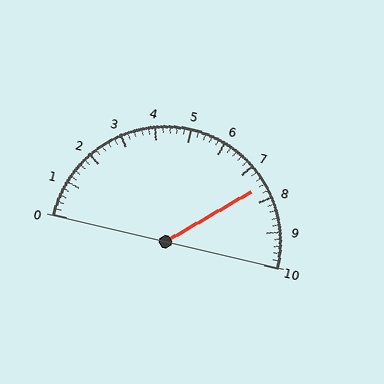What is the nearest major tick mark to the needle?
The nearest major tick mark is 8.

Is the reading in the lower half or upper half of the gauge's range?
The reading is in the upper half of the range (0 to 10).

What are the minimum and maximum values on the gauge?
The gauge ranges from 0 to 10.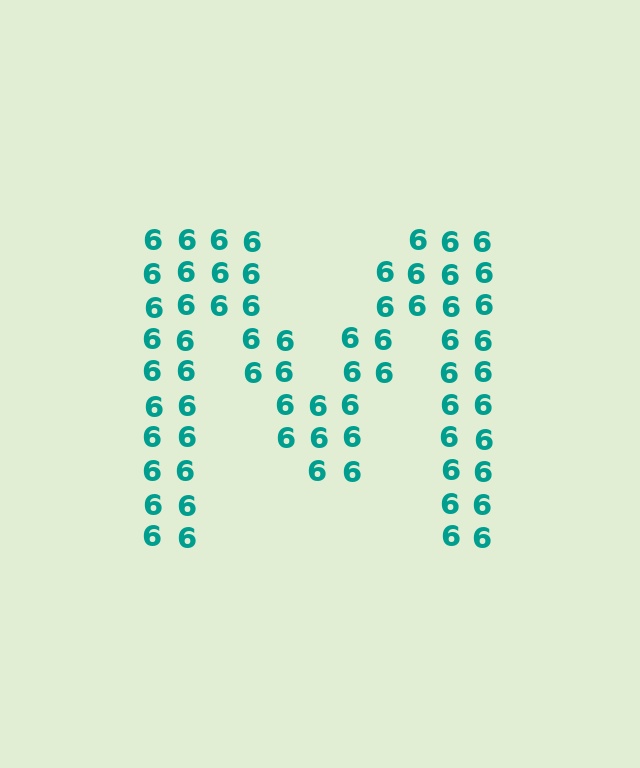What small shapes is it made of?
It is made of small digit 6's.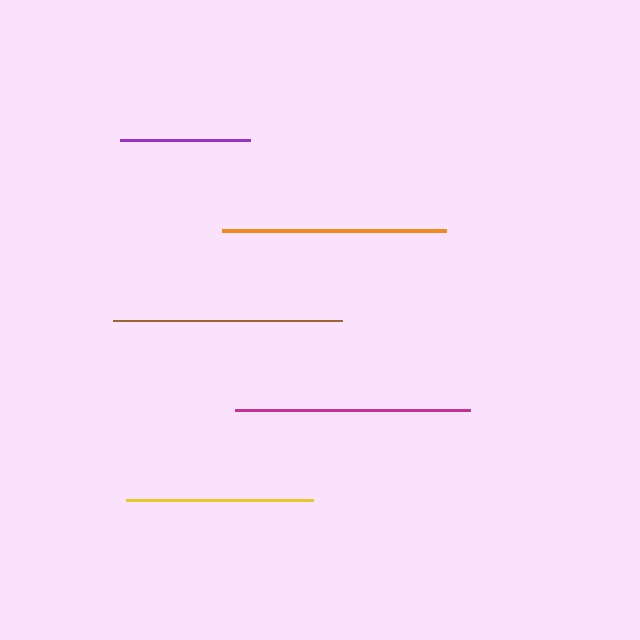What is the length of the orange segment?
The orange segment is approximately 224 pixels long.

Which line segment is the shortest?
The purple line is the shortest at approximately 130 pixels.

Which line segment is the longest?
The magenta line is the longest at approximately 235 pixels.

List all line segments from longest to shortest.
From longest to shortest: magenta, brown, orange, yellow, purple.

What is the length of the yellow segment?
The yellow segment is approximately 187 pixels long.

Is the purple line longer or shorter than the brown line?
The brown line is longer than the purple line.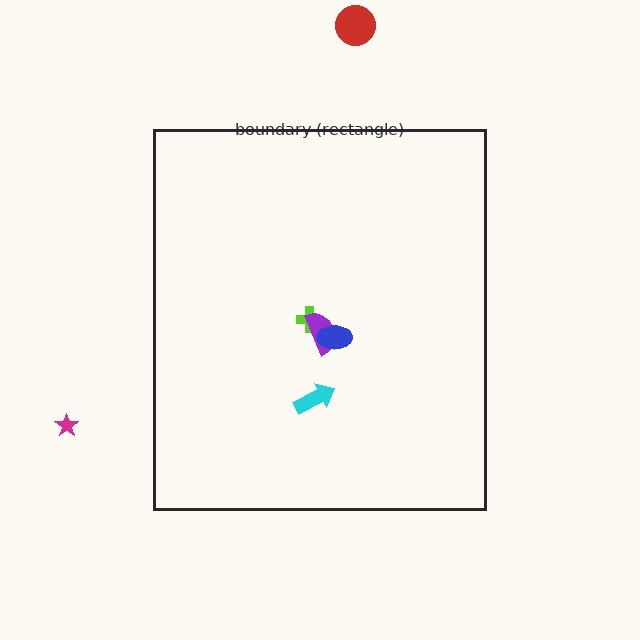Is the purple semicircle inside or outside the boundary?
Inside.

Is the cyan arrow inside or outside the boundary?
Inside.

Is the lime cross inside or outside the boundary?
Inside.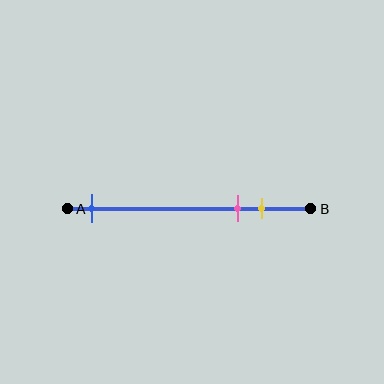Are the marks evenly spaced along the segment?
No, the marks are not evenly spaced.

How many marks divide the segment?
There are 3 marks dividing the segment.